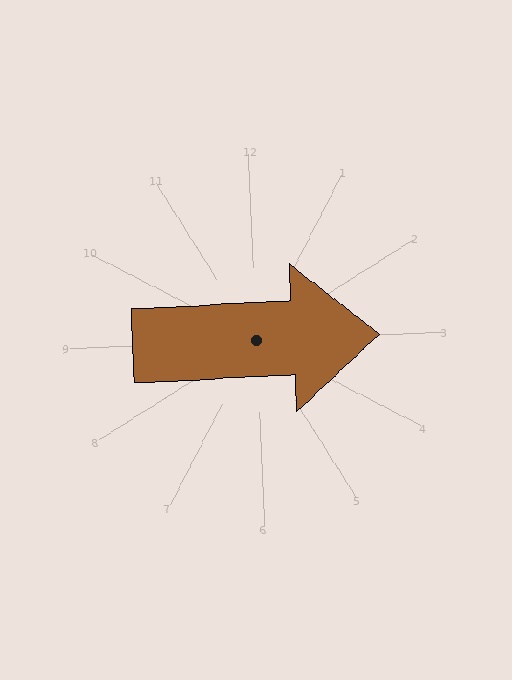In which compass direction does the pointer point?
East.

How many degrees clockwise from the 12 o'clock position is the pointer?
Approximately 90 degrees.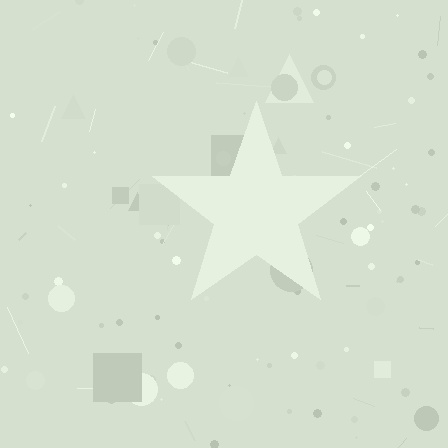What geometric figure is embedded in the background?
A star is embedded in the background.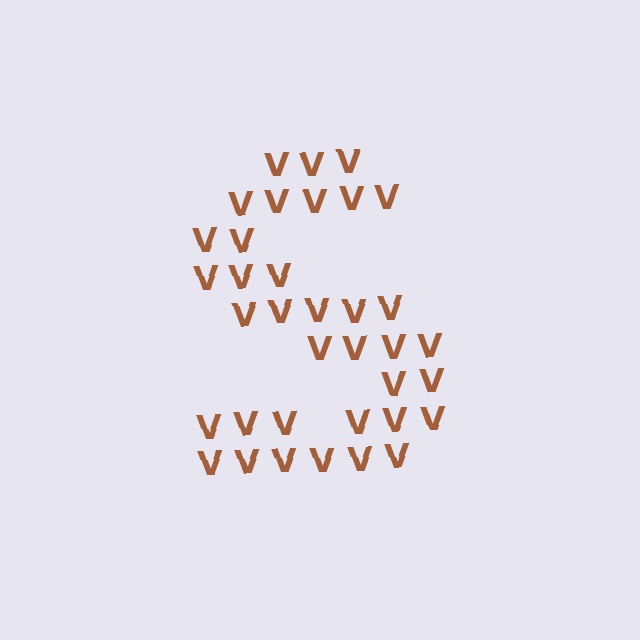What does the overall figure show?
The overall figure shows the letter S.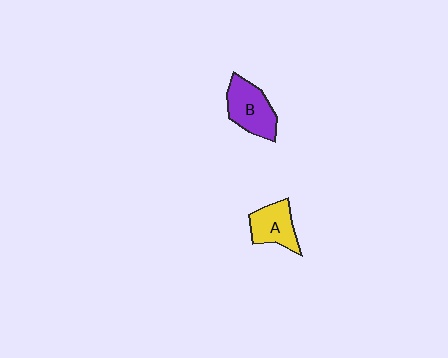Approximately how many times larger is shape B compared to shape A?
Approximately 1.2 times.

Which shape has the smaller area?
Shape A (yellow).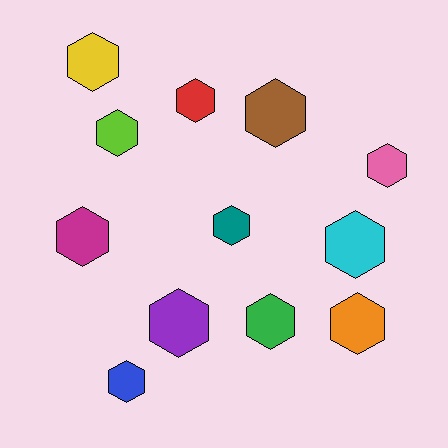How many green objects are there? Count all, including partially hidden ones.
There is 1 green object.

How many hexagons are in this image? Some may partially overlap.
There are 12 hexagons.